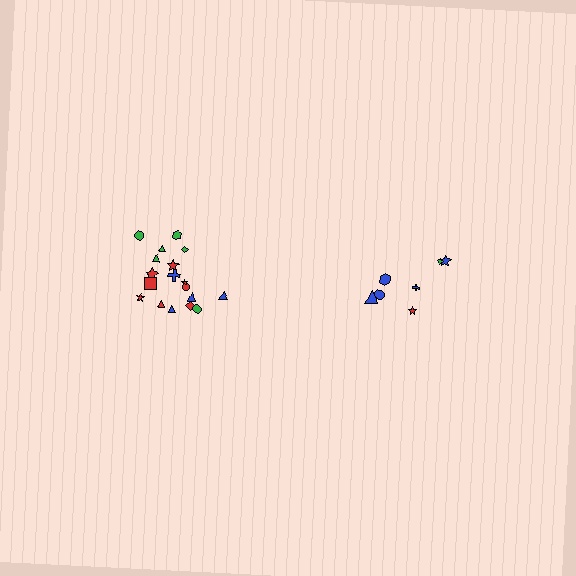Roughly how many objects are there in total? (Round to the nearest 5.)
Roughly 25 objects in total.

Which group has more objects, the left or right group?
The left group.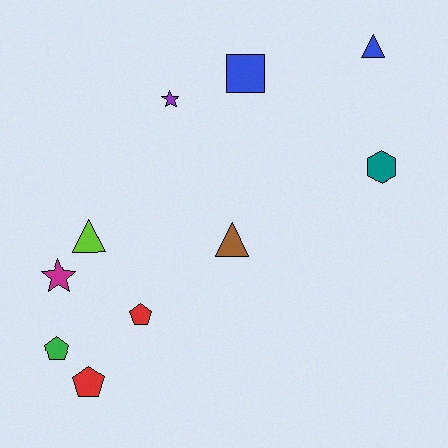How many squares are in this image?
There is 1 square.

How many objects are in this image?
There are 10 objects.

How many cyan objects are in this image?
There are no cyan objects.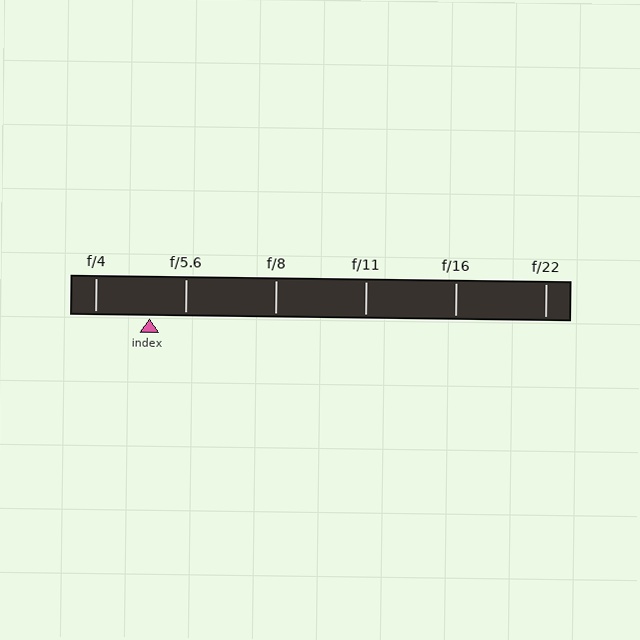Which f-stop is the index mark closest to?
The index mark is closest to f/5.6.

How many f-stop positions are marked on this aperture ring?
There are 6 f-stop positions marked.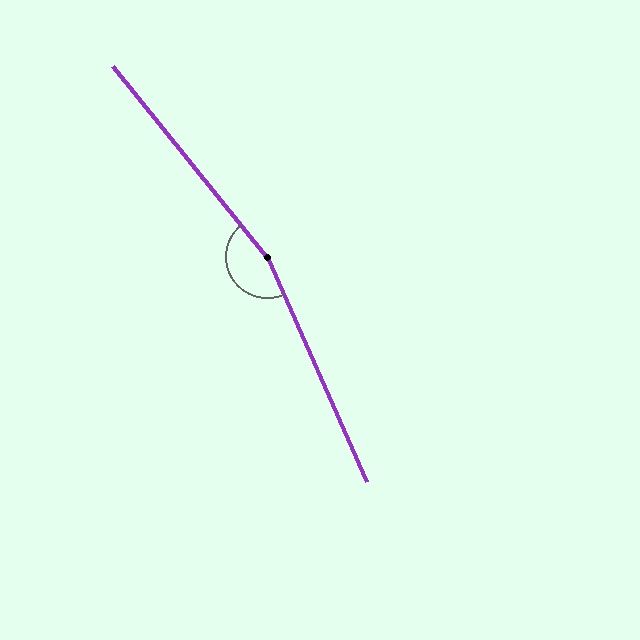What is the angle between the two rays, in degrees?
Approximately 165 degrees.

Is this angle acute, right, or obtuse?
It is obtuse.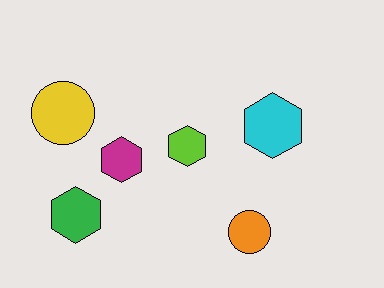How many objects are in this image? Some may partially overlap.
There are 6 objects.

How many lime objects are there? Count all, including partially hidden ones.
There is 1 lime object.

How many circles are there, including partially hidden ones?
There are 2 circles.